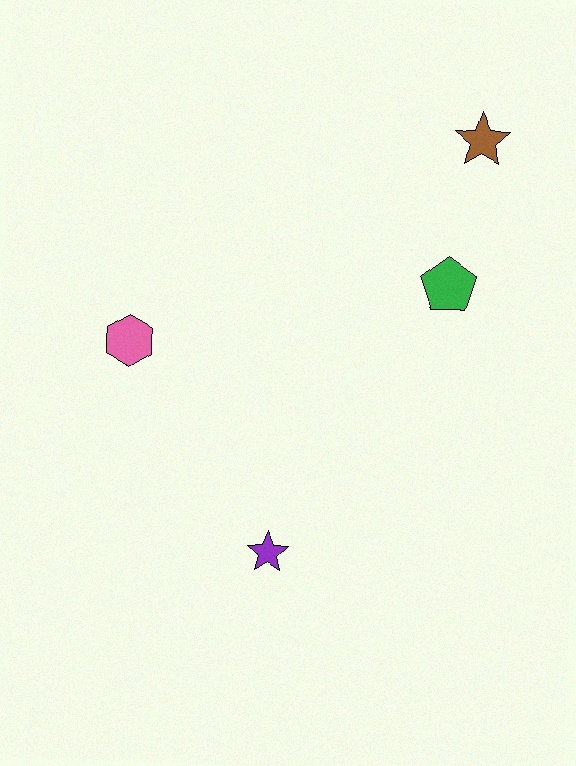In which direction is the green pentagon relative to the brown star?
The green pentagon is below the brown star.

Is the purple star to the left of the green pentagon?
Yes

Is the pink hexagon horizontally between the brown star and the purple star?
No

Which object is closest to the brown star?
The green pentagon is closest to the brown star.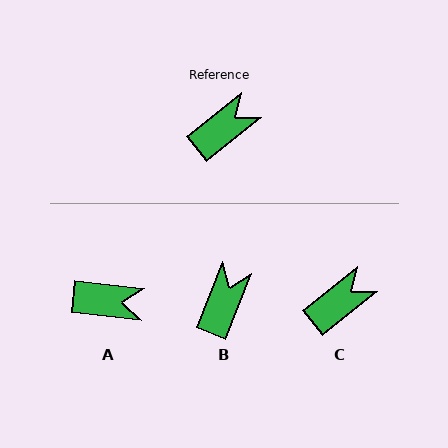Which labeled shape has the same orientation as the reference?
C.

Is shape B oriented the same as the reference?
No, it is off by about 30 degrees.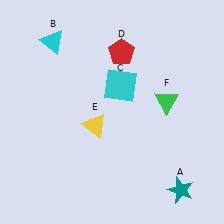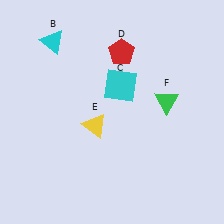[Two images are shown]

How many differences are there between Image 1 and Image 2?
There is 1 difference between the two images.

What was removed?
The teal star (A) was removed in Image 2.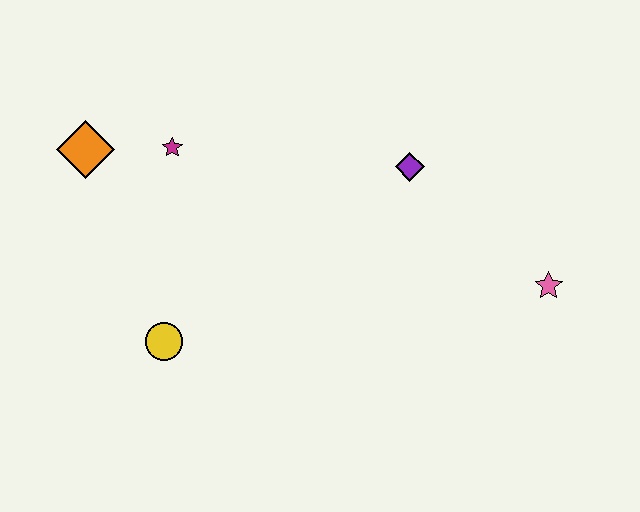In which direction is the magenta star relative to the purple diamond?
The magenta star is to the left of the purple diamond.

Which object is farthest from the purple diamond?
The orange diamond is farthest from the purple diamond.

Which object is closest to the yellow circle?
The magenta star is closest to the yellow circle.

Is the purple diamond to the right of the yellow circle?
Yes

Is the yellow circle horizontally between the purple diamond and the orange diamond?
Yes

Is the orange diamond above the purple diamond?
Yes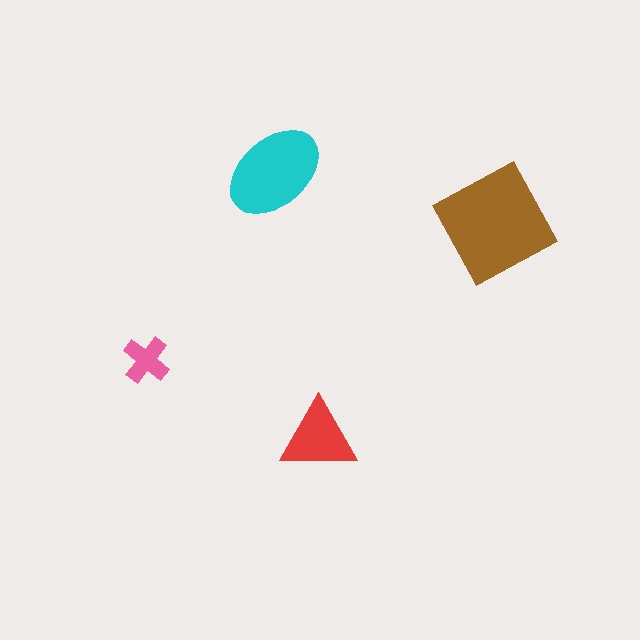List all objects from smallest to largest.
The pink cross, the red triangle, the cyan ellipse, the brown square.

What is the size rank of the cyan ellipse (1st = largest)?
2nd.